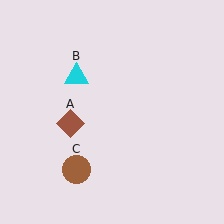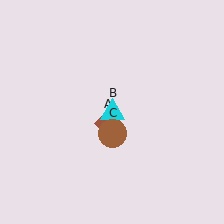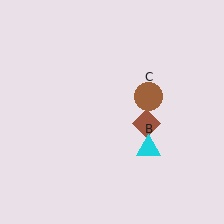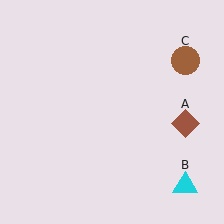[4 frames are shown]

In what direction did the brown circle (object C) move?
The brown circle (object C) moved up and to the right.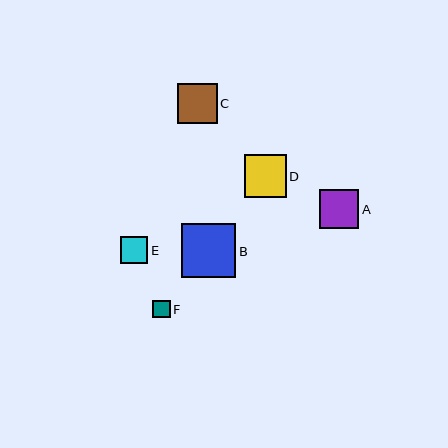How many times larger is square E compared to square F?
Square E is approximately 1.5 times the size of square F.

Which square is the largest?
Square B is the largest with a size of approximately 54 pixels.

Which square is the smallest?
Square F is the smallest with a size of approximately 18 pixels.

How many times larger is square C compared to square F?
Square C is approximately 2.3 times the size of square F.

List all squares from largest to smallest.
From largest to smallest: B, D, C, A, E, F.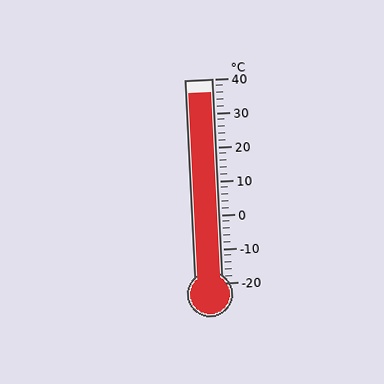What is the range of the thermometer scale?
The thermometer scale ranges from -20°C to 40°C.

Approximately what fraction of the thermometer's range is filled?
The thermometer is filled to approximately 95% of its range.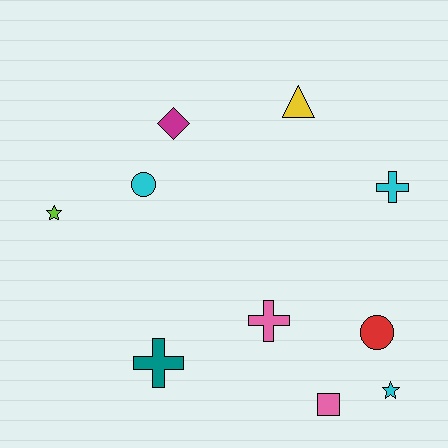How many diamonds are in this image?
There is 1 diamond.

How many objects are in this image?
There are 10 objects.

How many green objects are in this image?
There are no green objects.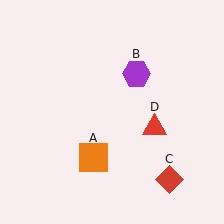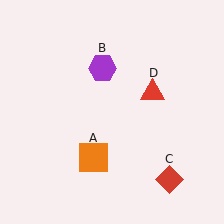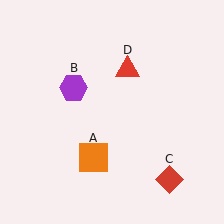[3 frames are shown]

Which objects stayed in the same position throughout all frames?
Orange square (object A) and red diamond (object C) remained stationary.